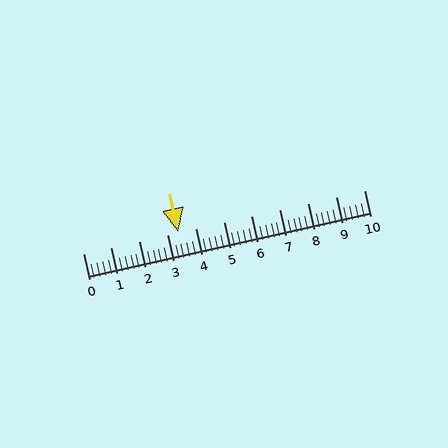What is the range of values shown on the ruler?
The ruler shows values from 0 to 10.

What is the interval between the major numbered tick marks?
The major tick marks are spaced 1 units apart.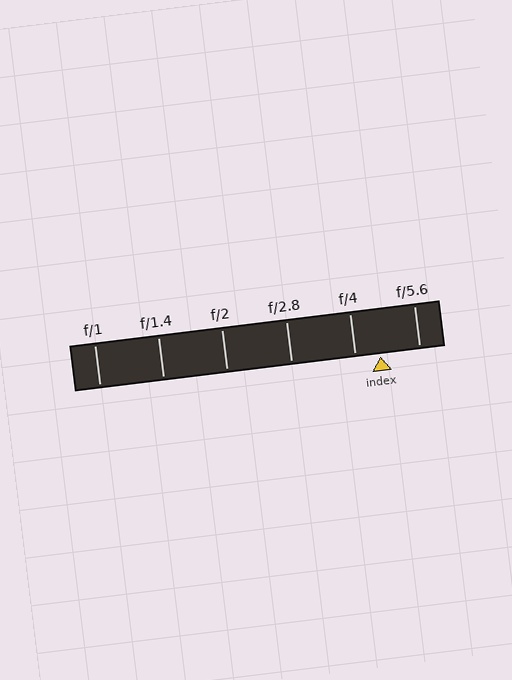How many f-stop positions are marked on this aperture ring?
There are 6 f-stop positions marked.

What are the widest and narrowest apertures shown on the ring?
The widest aperture shown is f/1 and the narrowest is f/5.6.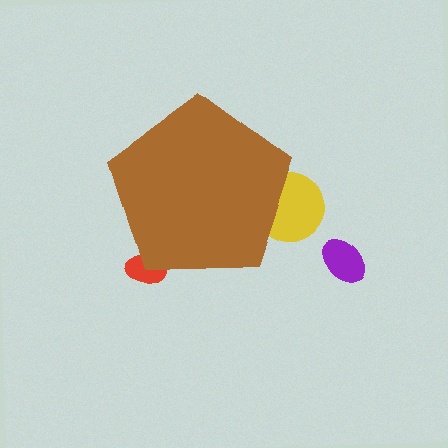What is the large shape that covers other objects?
A brown pentagon.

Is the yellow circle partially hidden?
Yes, the yellow circle is partially hidden behind the brown pentagon.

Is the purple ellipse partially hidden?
No, the purple ellipse is fully visible.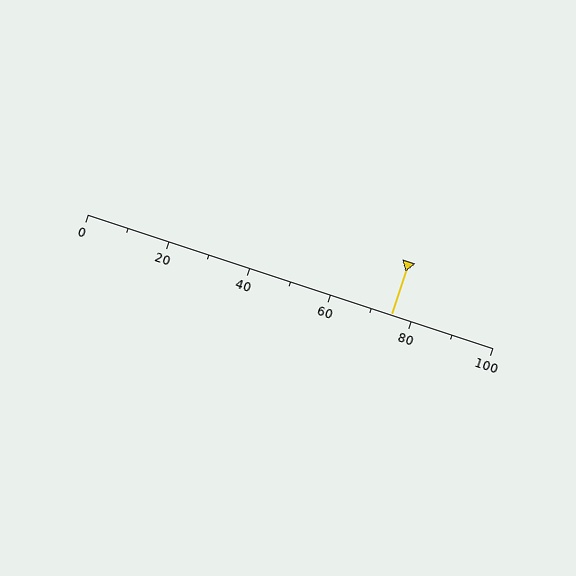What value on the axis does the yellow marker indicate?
The marker indicates approximately 75.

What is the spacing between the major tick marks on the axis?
The major ticks are spaced 20 apart.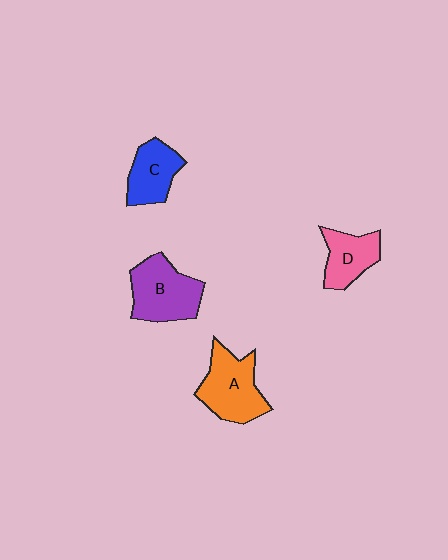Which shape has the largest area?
Shape B (purple).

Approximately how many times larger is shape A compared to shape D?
Approximately 1.4 times.